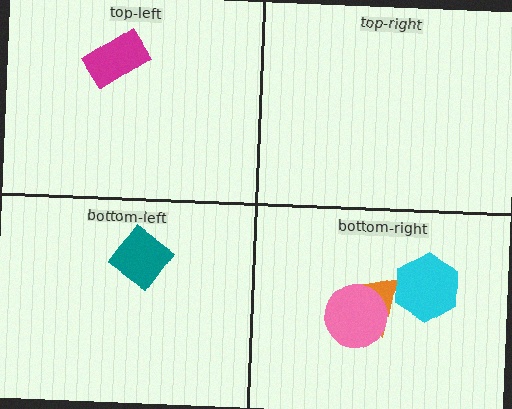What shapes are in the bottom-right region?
The orange trapezoid, the pink circle, the cyan hexagon.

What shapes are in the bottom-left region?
The teal diamond.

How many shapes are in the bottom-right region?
3.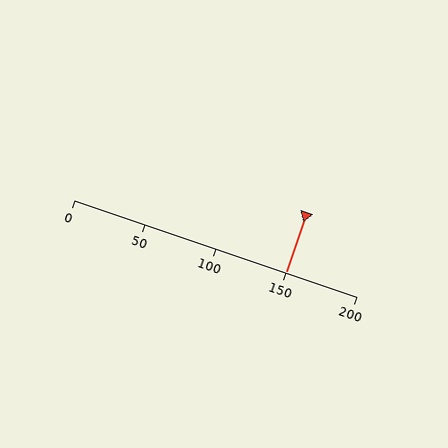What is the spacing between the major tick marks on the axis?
The major ticks are spaced 50 apart.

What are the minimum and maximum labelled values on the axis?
The axis runs from 0 to 200.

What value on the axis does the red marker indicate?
The marker indicates approximately 150.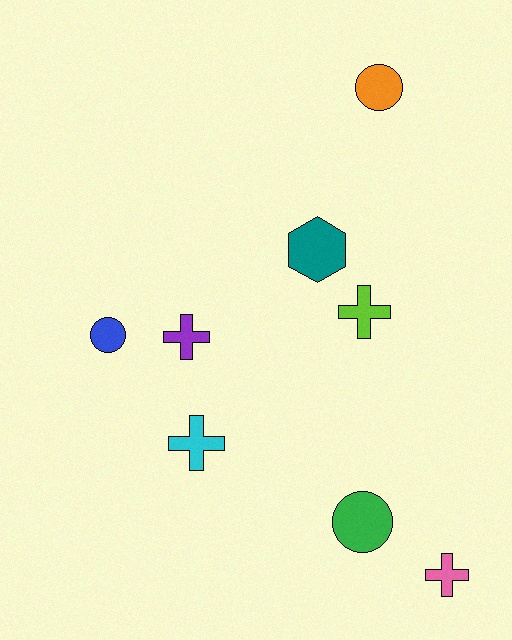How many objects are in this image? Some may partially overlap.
There are 8 objects.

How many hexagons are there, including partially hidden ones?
There is 1 hexagon.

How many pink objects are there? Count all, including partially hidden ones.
There is 1 pink object.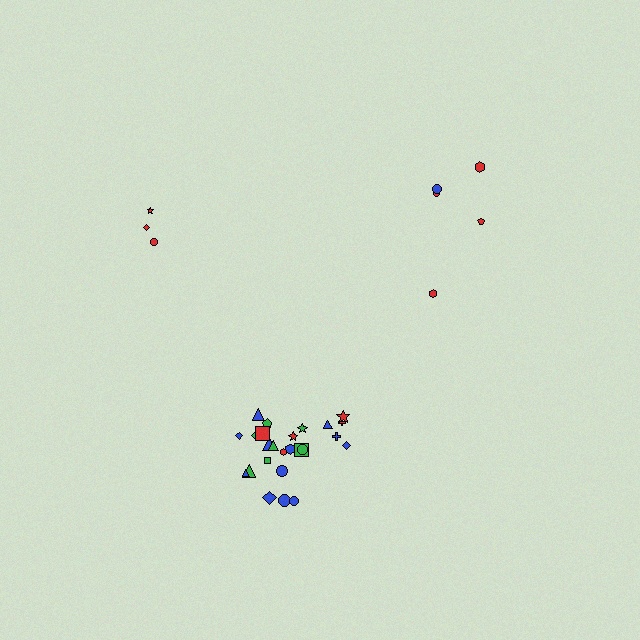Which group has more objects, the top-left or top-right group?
The top-right group.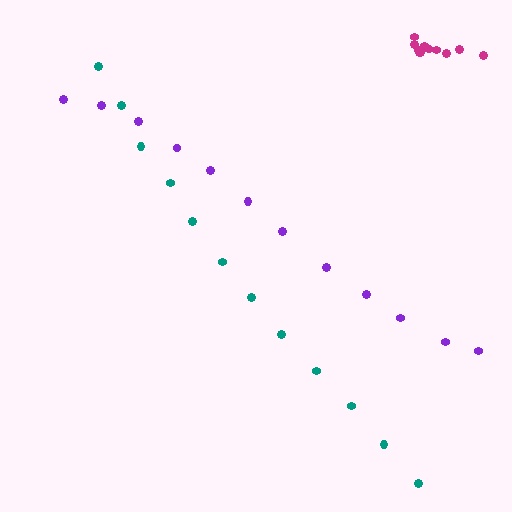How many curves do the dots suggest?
There are 3 distinct paths.